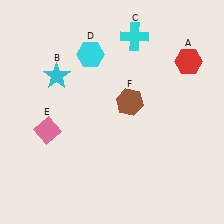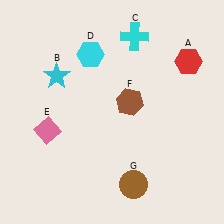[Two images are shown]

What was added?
A brown circle (G) was added in Image 2.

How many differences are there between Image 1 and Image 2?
There is 1 difference between the two images.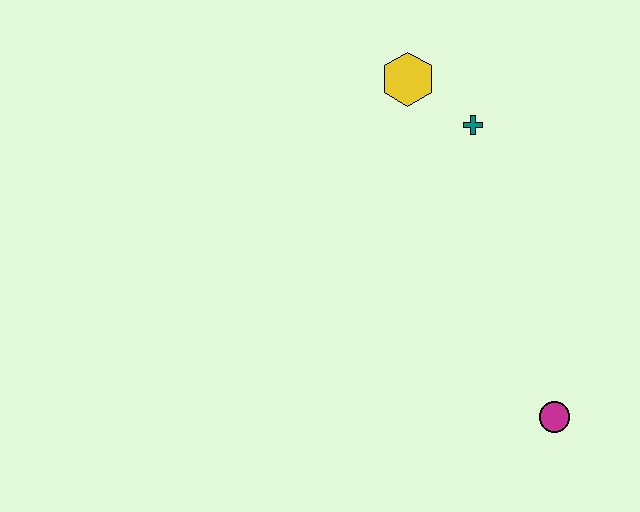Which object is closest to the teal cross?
The yellow hexagon is closest to the teal cross.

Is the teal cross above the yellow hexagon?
No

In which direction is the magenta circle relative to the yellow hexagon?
The magenta circle is below the yellow hexagon.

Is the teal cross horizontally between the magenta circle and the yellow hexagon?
Yes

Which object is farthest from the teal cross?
The magenta circle is farthest from the teal cross.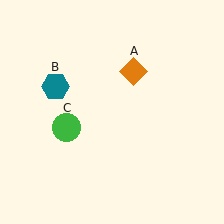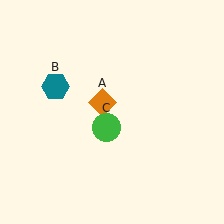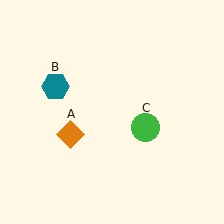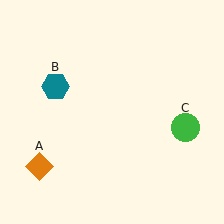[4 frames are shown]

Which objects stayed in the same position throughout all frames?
Teal hexagon (object B) remained stationary.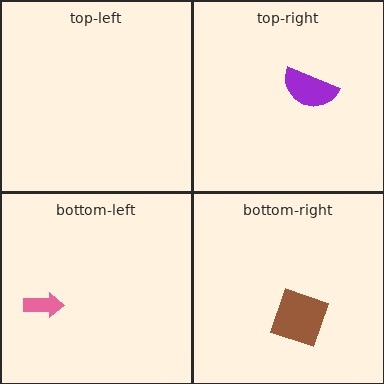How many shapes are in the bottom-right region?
1.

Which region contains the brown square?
The bottom-right region.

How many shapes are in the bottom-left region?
1.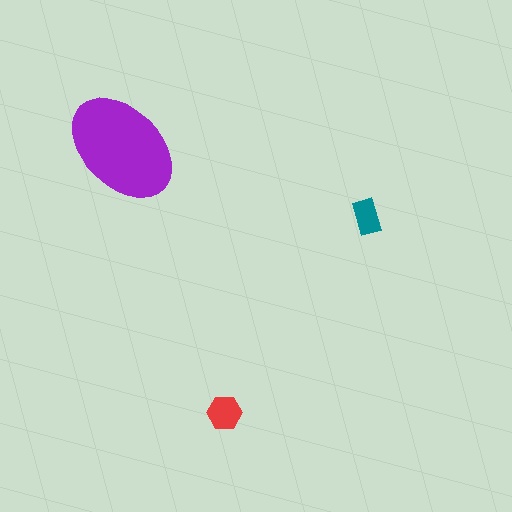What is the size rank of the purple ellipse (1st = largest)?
1st.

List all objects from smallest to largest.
The teal rectangle, the red hexagon, the purple ellipse.